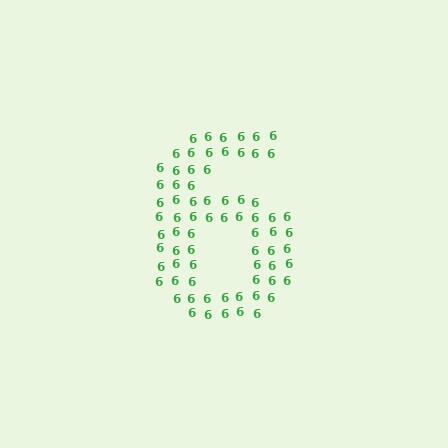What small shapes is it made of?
It is made of small digit 6's.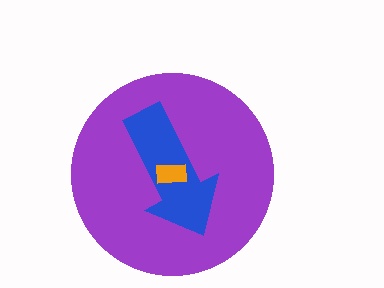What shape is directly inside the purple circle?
The blue arrow.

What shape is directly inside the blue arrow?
The orange rectangle.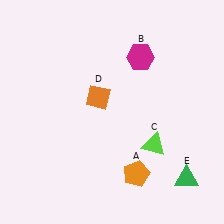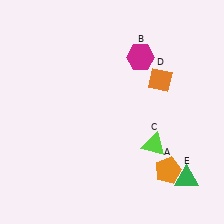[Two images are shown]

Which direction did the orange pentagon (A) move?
The orange pentagon (A) moved right.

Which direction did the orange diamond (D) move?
The orange diamond (D) moved right.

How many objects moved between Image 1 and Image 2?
2 objects moved between the two images.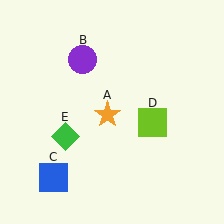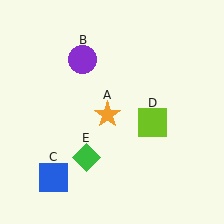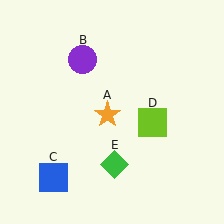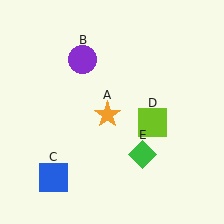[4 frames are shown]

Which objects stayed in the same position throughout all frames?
Orange star (object A) and purple circle (object B) and blue square (object C) and lime square (object D) remained stationary.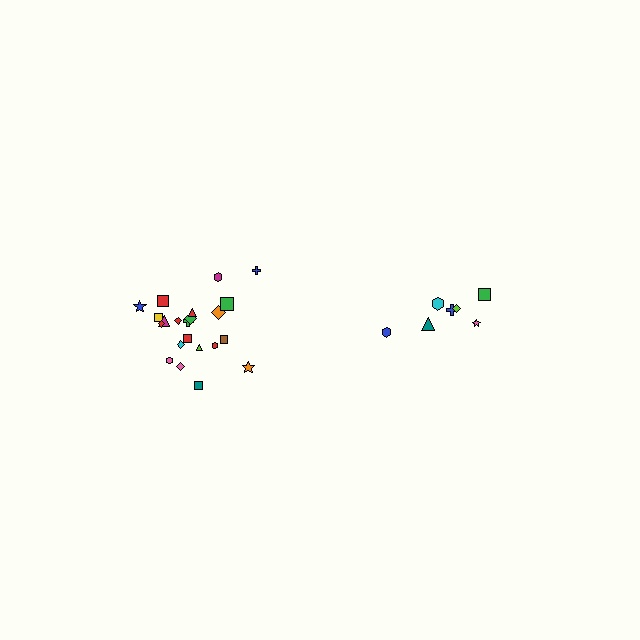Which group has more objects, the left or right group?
The left group.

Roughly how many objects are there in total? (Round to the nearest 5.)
Roughly 30 objects in total.